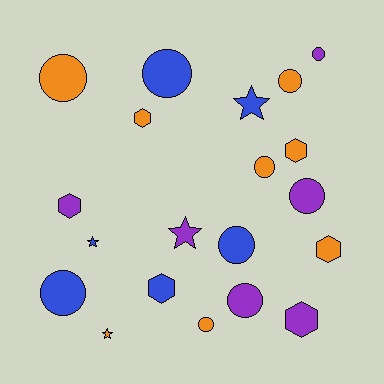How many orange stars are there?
There is 1 orange star.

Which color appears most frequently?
Orange, with 8 objects.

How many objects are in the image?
There are 20 objects.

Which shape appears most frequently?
Circle, with 10 objects.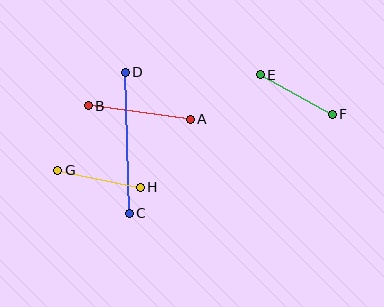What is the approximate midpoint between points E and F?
The midpoint is at approximately (296, 95) pixels.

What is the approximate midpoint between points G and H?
The midpoint is at approximately (99, 179) pixels.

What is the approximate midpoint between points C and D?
The midpoint is at approximately (127, 143) pixels.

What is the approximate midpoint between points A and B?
The midpoint is at approximately (139, 113) pixels.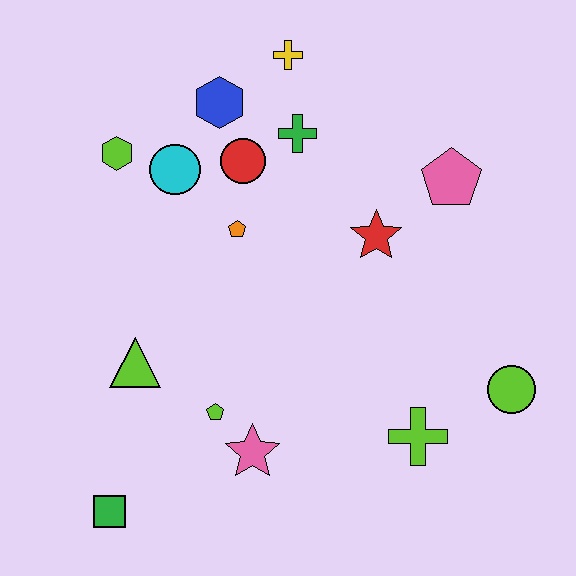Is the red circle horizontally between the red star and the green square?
Yes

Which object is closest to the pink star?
The lime pentagon is closest to the pink star.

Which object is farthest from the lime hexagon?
The lime circle is farthest from the lime hexagon.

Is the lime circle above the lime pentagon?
Yes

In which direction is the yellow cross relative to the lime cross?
The yellow cross is above the lime cross.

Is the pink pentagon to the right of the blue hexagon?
Yes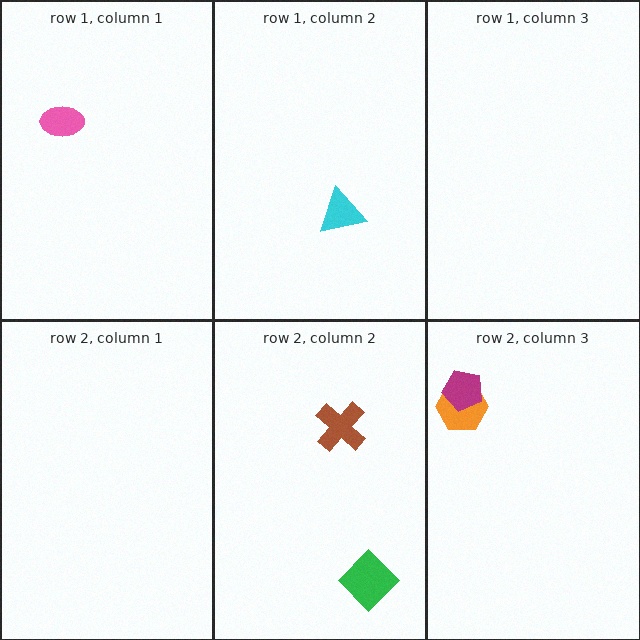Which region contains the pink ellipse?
The row 1, column 1 region.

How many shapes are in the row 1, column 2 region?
1.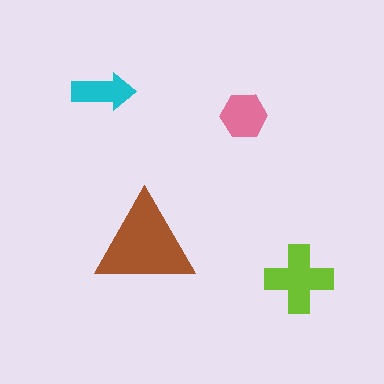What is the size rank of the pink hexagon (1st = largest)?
3rd.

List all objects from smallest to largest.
The cyan arrow, the pink hexagon, the lime cross, the brown triangle.